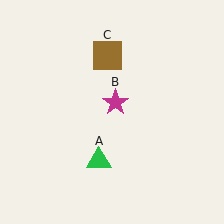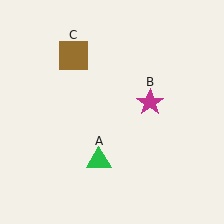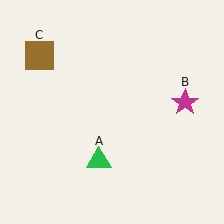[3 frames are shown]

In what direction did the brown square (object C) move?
The brown square (object C) moved left.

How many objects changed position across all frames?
2 objects changed position: magenta star (object B), brown square (object C).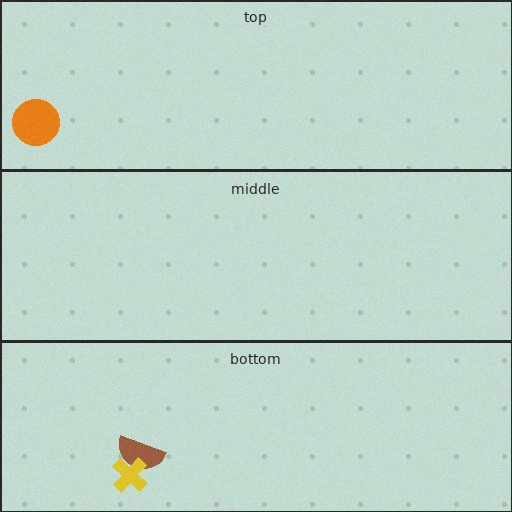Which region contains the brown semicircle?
The bottom region.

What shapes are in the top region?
The orange circle.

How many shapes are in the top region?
1.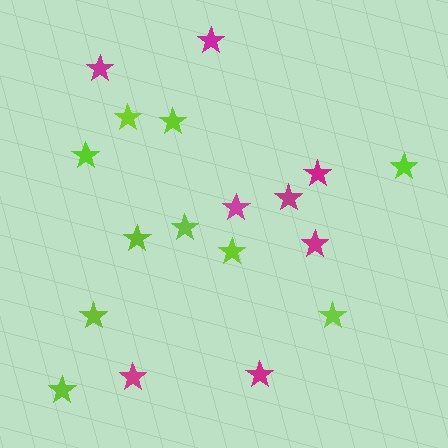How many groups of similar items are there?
There are 2 groups: one group of magenta stars (8) and one group of lime stars (10).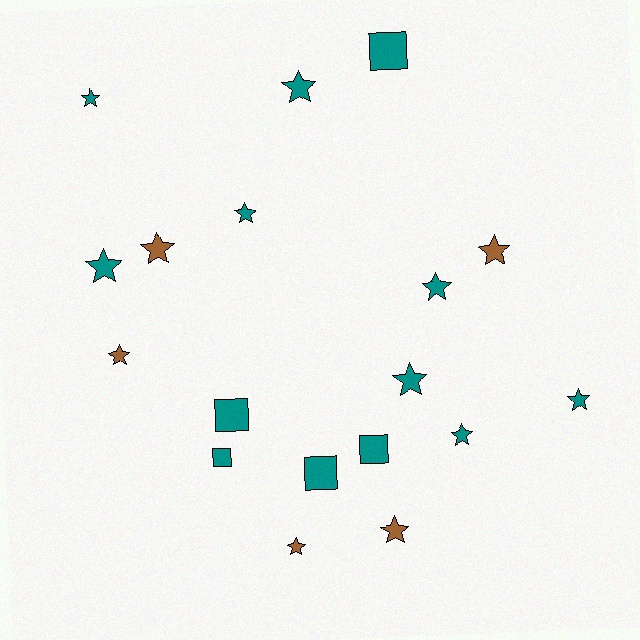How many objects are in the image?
There are 18 objects.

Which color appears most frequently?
Teal, with 13 objects.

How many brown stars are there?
There are 5 brown stars.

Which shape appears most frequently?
Star, with 13 objects.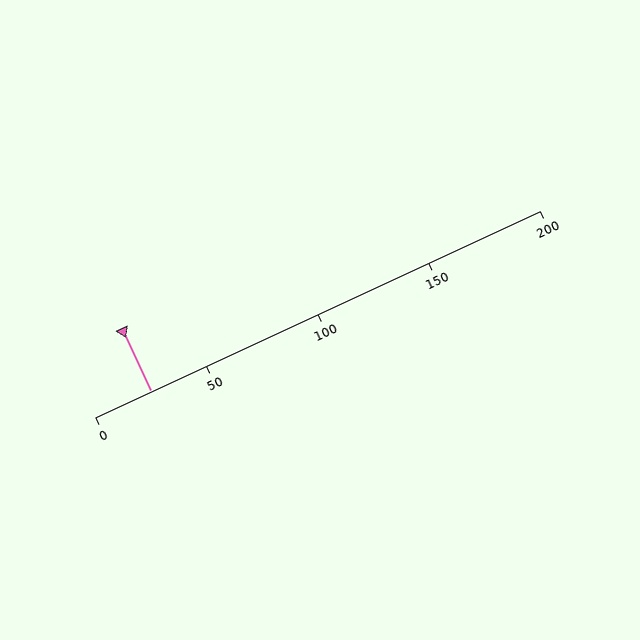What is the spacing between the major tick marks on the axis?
The major ticks are spaced 50 apart.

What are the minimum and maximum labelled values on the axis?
The axis runs from 0 to 200.